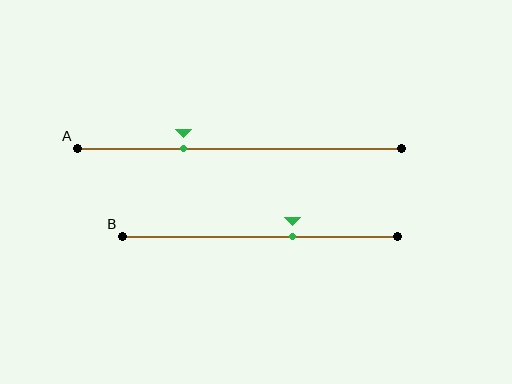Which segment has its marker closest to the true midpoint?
Segment B has its marker closest to the true midpoint.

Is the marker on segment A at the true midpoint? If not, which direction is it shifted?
No, the marker on segment A is shifted to the left by about 17% of the segment length.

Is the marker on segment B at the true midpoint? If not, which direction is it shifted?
No, the marker on segment B is shifted to the right by about 12% of the segment length.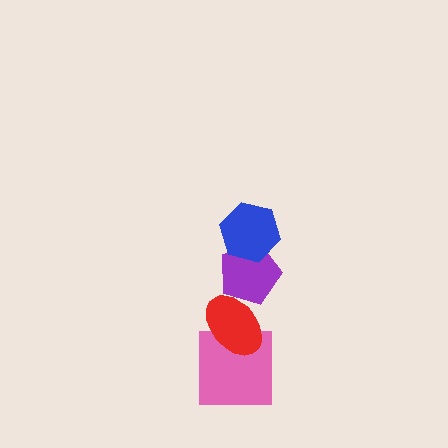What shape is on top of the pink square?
The red ellipse is on top of the pink square.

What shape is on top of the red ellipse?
The purple pentagon is on top of the red ellipse.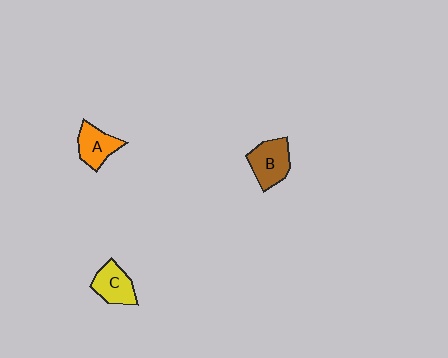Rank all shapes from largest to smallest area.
From largest to smallest: B (brown), C (yellow), A (orange).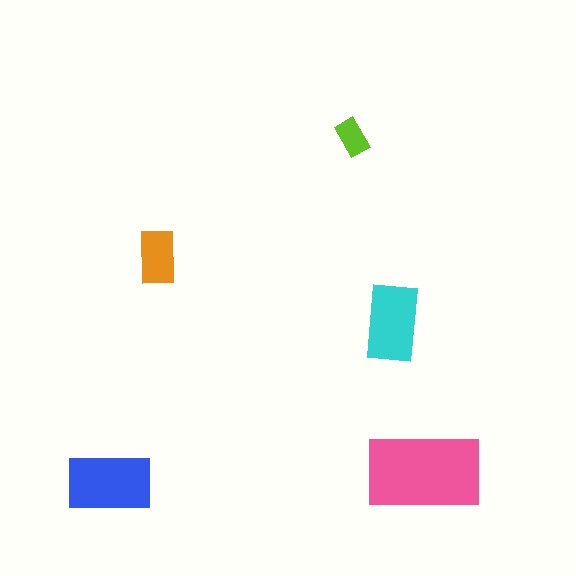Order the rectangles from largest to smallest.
the pink one, the blue one, the cyan one, the orange one, the lime one.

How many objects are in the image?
There are 5 objects in the image.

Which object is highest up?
The lime rectangle is topmost.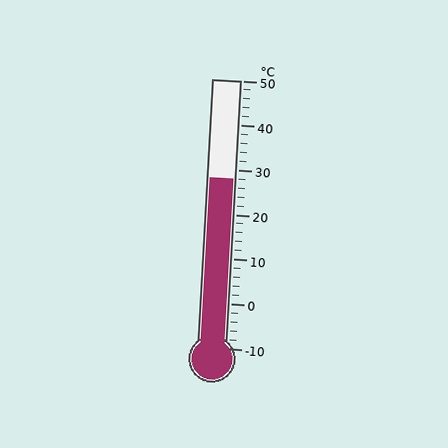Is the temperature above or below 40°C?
The temperature is below 40°C.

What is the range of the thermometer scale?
The thermometer scale ranges from -10°C to 50°C.